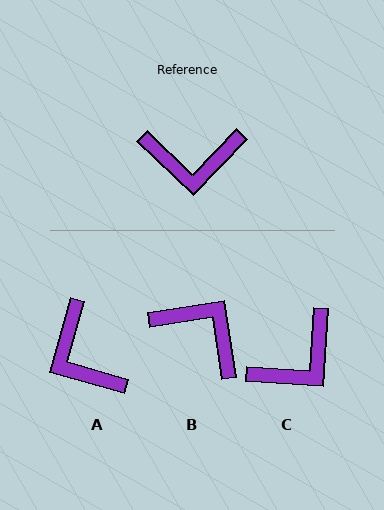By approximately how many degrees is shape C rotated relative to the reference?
Approximately 40 degrees counter-clockwise.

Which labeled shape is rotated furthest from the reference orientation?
B, about 143 degrees away.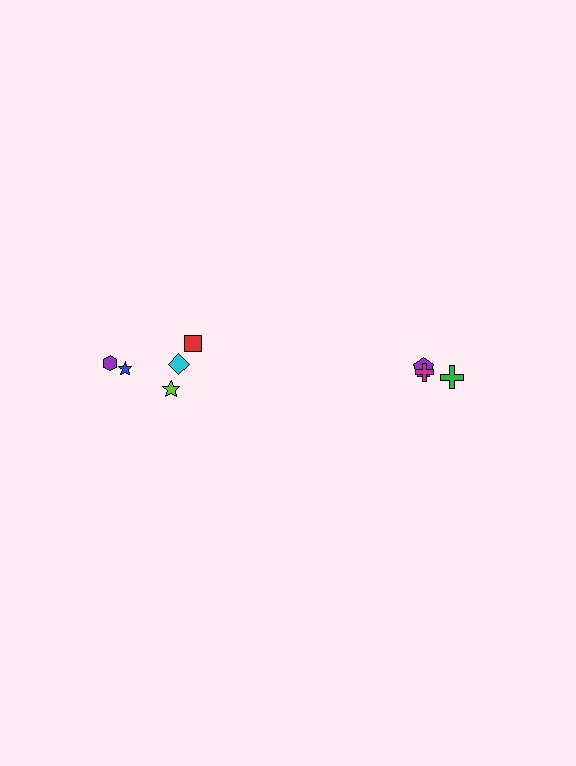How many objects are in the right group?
There are 3 objects.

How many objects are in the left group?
There are 5 objects.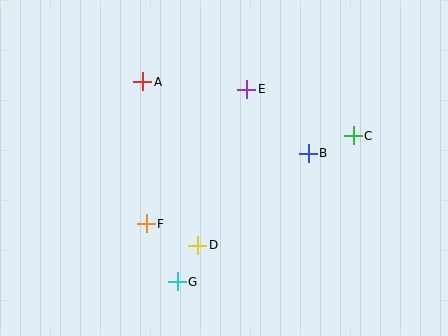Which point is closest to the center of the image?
Point D at (198, 245) is closest to the center.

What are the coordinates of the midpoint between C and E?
The midpoint between C and E is at (300, 113).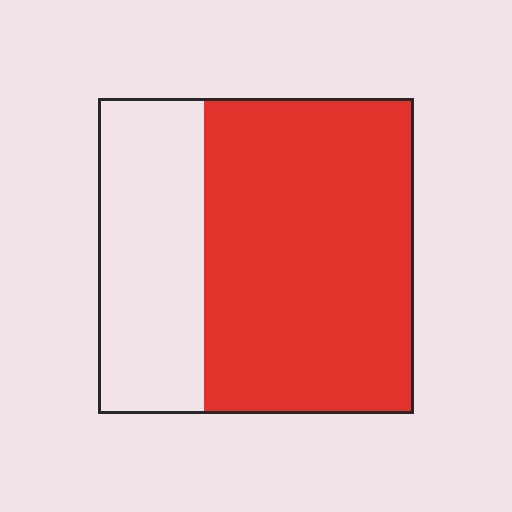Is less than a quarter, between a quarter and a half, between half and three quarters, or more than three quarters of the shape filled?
Between half and three quarters.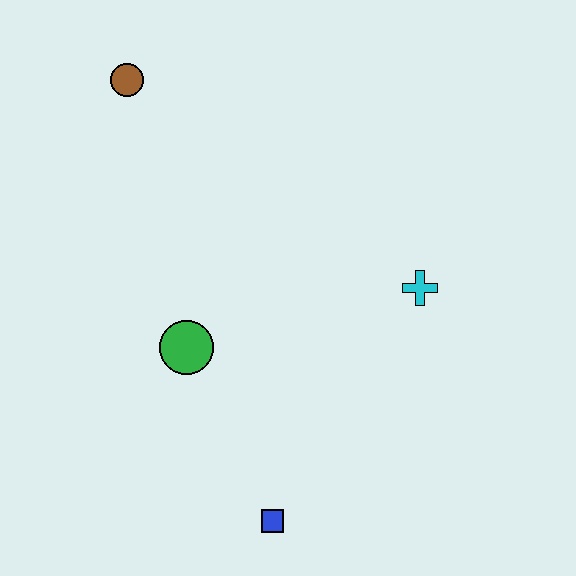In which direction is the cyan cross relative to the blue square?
The cyan cross is above the blue square.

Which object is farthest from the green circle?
The brown circle is farthest from the green circle.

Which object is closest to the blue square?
The green circle is closest to the blue square.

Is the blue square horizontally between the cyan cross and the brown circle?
Yes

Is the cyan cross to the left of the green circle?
No